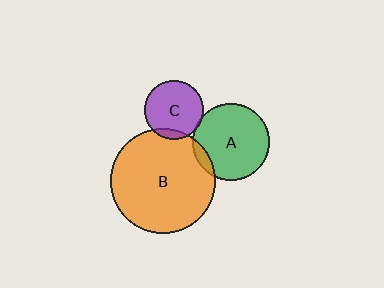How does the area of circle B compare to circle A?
Approximately 1.9 times.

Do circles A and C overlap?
Yes.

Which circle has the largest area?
Circle B (orange).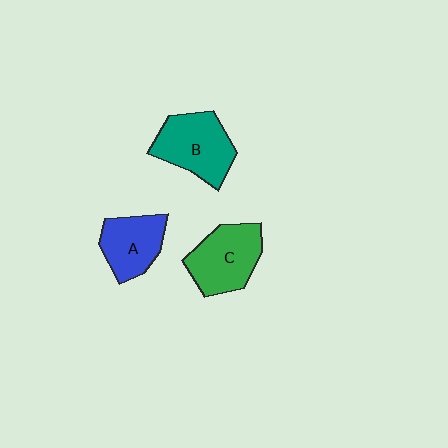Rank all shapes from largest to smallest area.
From largest to smallest: B (teal), C (green), A (blue).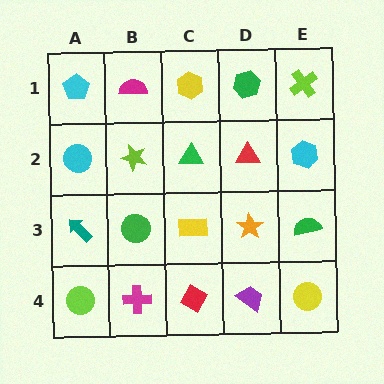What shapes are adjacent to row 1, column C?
A green triangle (row 2, column C), a magenta semicircle (row 1, column B), a green hexagon (row 1, column D).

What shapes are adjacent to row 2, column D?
A green hexagon (row 1, column D), an orange star (row 3, column D), a green triangle (row 2, column C), a cyan hexagon (row 2, column E).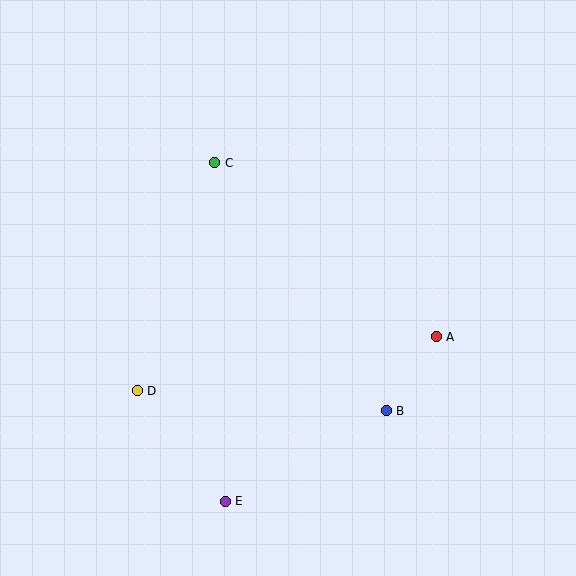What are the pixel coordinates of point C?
Point C is at (215, 163).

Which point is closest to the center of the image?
Point C at (215, 163) is closest to the center.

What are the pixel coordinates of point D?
Point D is at (137, 391).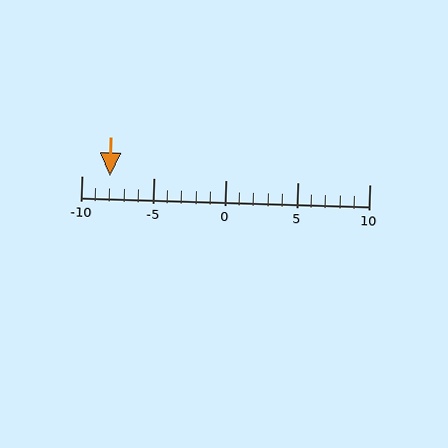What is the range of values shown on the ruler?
The ruler shows values from -10 to 10.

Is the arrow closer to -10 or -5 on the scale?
The arrow is closer to -10.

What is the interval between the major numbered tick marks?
The major tick marks are spaced 5 units apart.